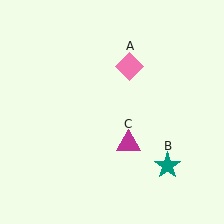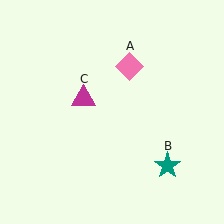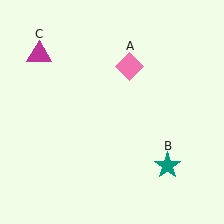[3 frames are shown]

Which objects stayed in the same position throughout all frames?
Pink diamond (object A) and teal star (object B) remained stationary.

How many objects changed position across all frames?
1 object changed position: magenta triangle (object C).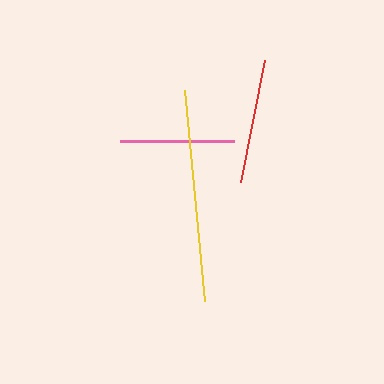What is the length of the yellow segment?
The yellow segment is approximately 212 pixels long.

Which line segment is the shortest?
The pink line is the shortest at approximately 114 pixels.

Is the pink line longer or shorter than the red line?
The red line is longer than the pink line.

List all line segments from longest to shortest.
From longest to shortest: yellow, red, pink.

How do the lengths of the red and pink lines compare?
The red and pink lines are approximately the same length.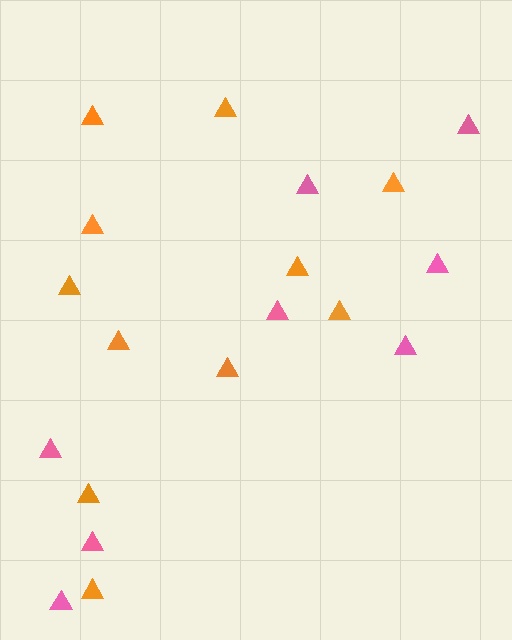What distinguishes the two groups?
There are 2 groups: one group of pink triangles (8) and one group of orange triangles (11).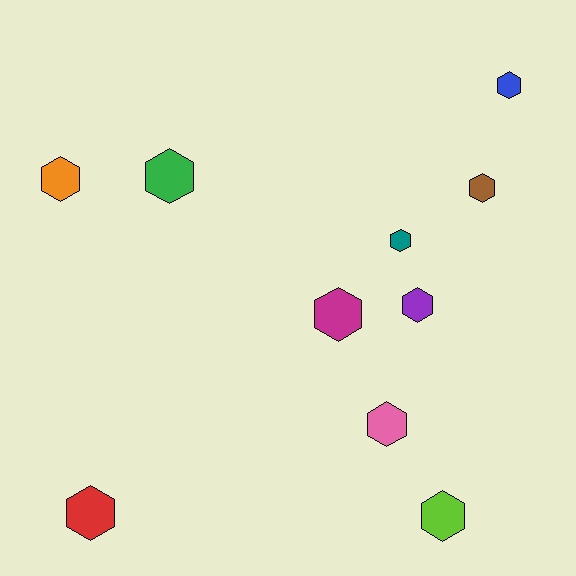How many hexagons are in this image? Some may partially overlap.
There are 10 hexagons.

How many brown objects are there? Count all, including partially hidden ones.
There is 1 brown object.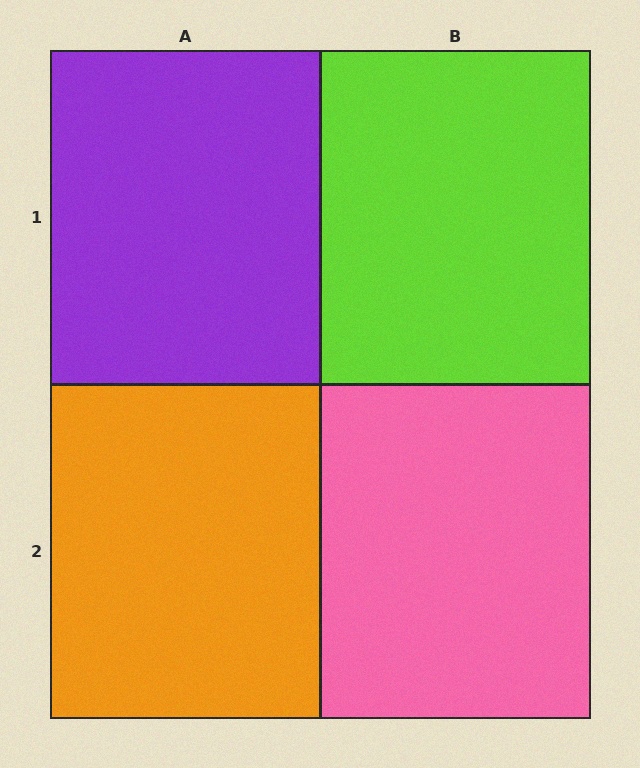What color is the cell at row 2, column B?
Pink.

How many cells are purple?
1 cell is purple.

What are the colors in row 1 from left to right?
Purple, lime.